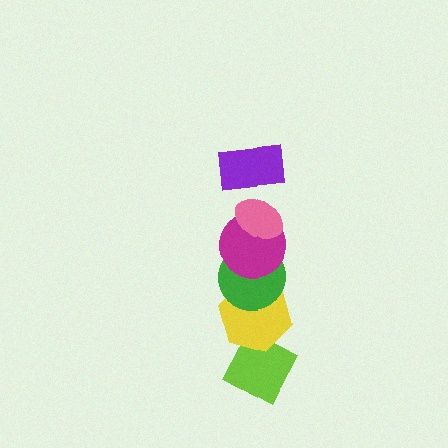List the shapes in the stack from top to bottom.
From top to bottom: the purple rectangle, the pink ellipse, the magenta circle, the green circle, the yellow hexagon, the lime diamond.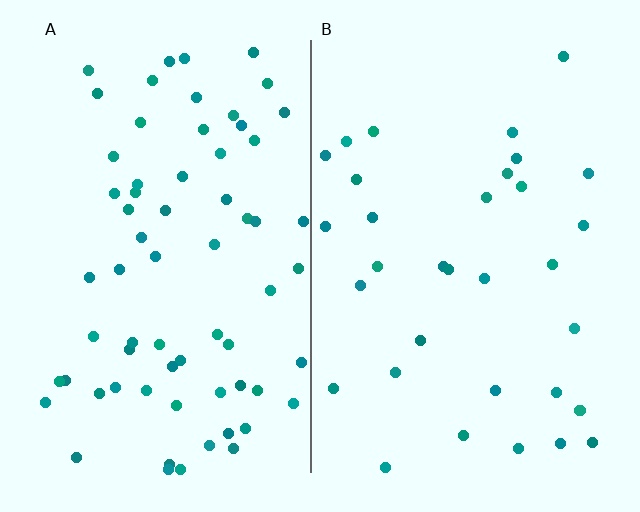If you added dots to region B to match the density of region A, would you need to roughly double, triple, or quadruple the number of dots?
Approximately double.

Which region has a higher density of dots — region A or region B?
A (the left).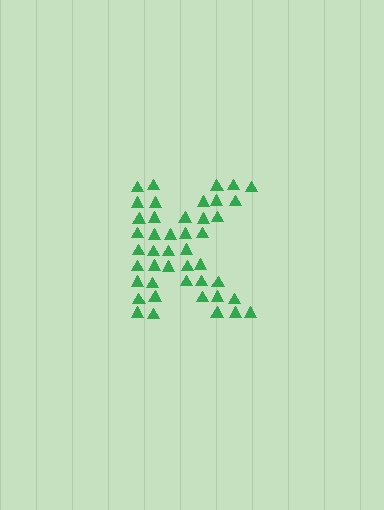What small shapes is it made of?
It is made of small triangles.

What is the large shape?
The large shape is the letter K.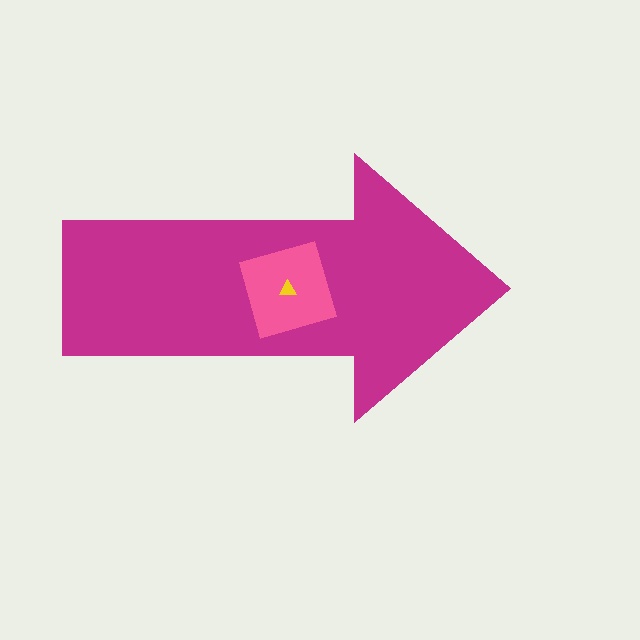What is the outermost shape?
The magenta arrow.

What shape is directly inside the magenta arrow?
The pink square.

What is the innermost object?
The yellow triangle.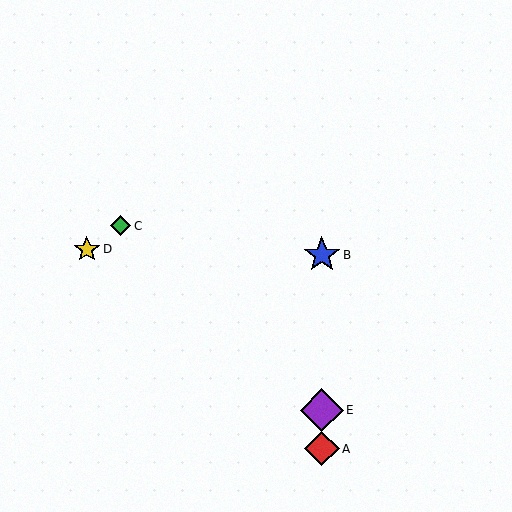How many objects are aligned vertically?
3 objects (A, B, E) are aligned vertically.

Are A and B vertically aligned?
Yes, both are at x≈322.